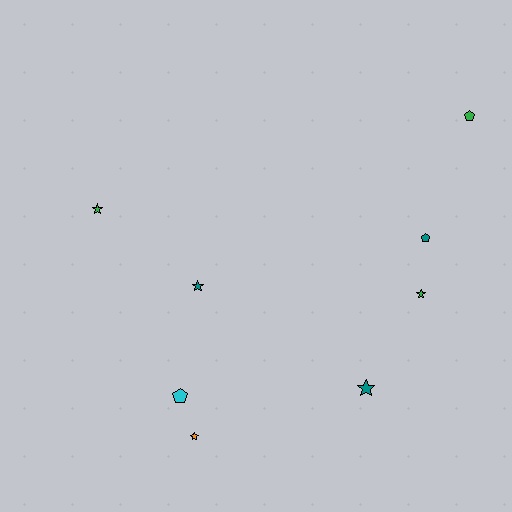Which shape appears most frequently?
Star, with 5 objects.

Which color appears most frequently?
Green, with 3 objects.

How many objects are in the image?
There are 8 objects.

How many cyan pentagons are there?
There is 1 cyan pentagon.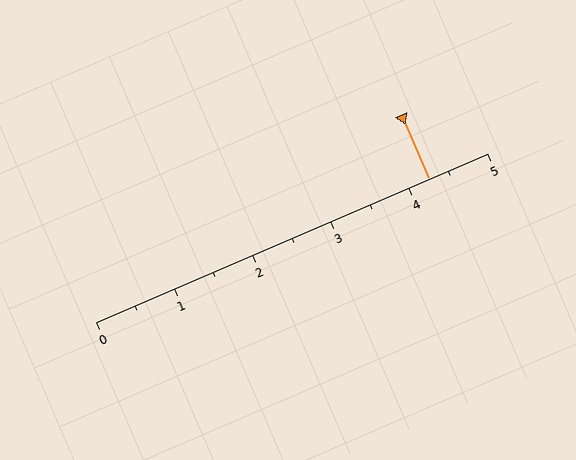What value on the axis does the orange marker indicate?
The marker indicates approximately 4.2.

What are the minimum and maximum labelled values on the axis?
The axis runs from 0 to 5.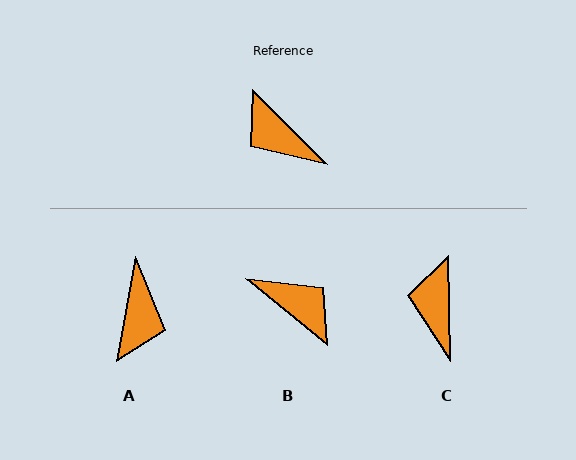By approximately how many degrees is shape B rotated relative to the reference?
Approximately 174 degrees clockwise.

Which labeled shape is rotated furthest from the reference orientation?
B, about 174 degrees away.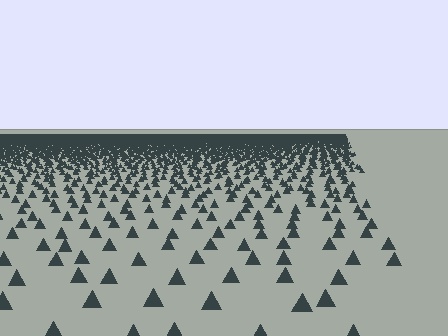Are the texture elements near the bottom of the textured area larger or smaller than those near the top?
Larger. Near the bottom, elements are closer to the viewer and appear at a bigger on-screen size.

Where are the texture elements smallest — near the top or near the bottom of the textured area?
Near the top.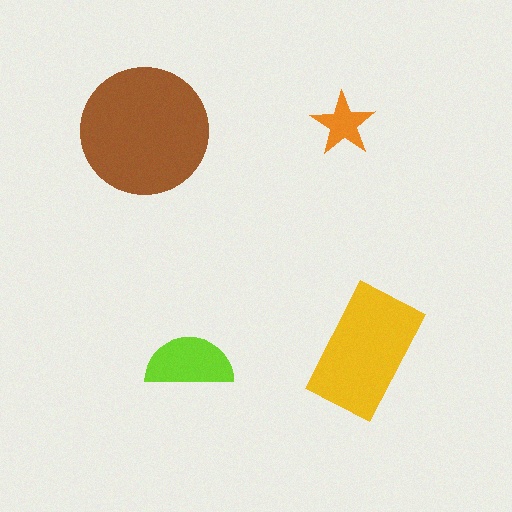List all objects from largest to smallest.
The brown circle, the yellow rectangle, the lime semicircle, the orange star.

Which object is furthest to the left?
The brown circle is leftmost.